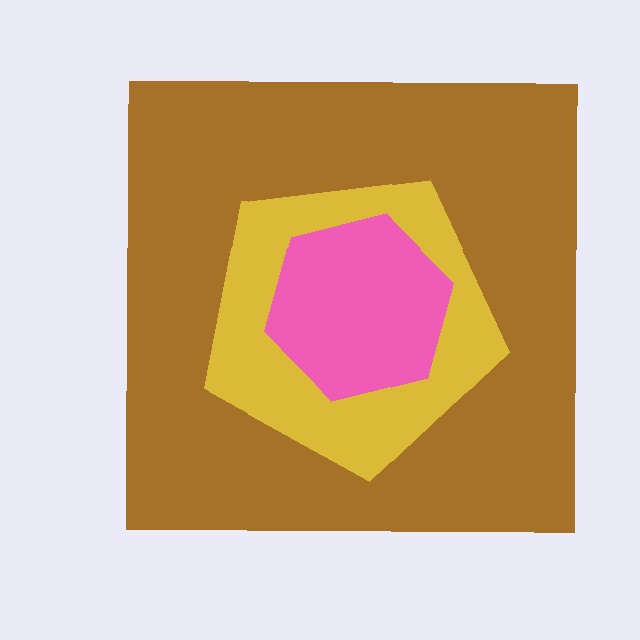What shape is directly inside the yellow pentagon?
The pink hexagon.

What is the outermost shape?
The brown square.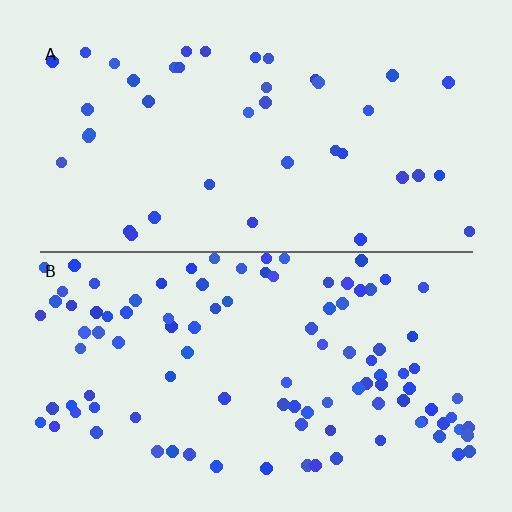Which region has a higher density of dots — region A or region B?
B (the bottom).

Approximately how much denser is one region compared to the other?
Approximately 2.5× — region B over region A.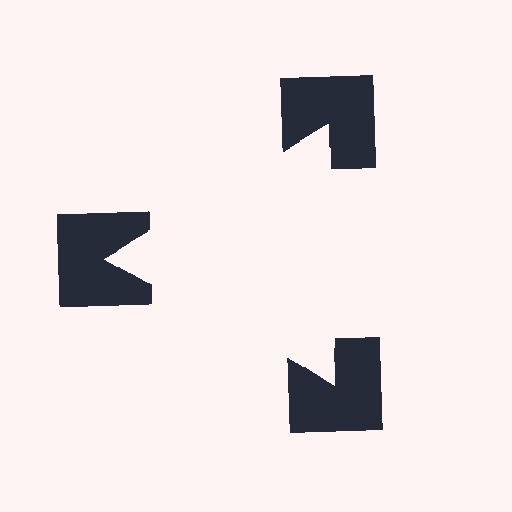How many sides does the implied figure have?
3 sides.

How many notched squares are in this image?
There are 3 — one at each vertex of the illusory triangle.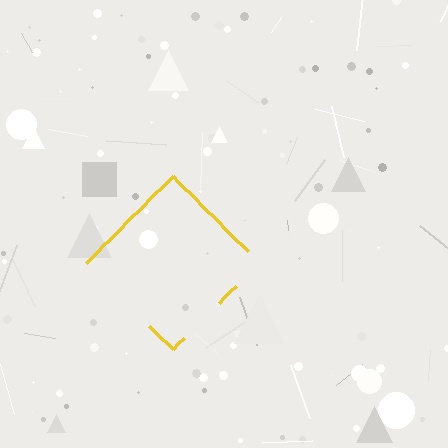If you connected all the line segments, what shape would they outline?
They would outline a diamond.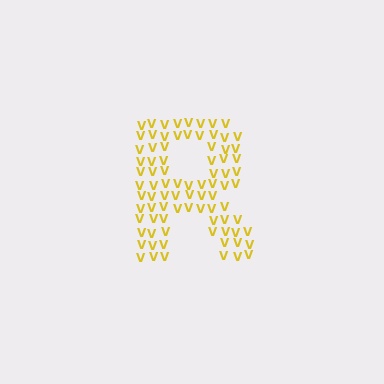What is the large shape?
The large shape is the letter R.